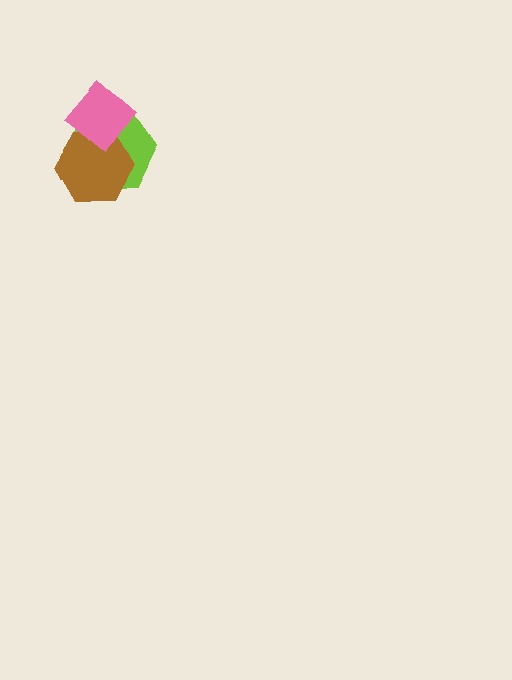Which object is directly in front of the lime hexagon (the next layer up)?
The brown hexagon is directly in front of the lime hexagon.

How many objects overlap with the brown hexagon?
2 objects overlap with the brown hexagon.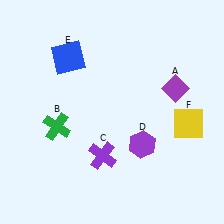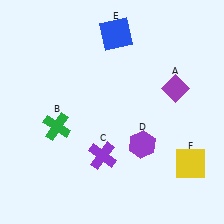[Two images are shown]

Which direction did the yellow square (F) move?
The yellow square (F) moved down.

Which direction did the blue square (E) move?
The blue square (E) moved right.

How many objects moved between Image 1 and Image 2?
2 objects moved between the two images.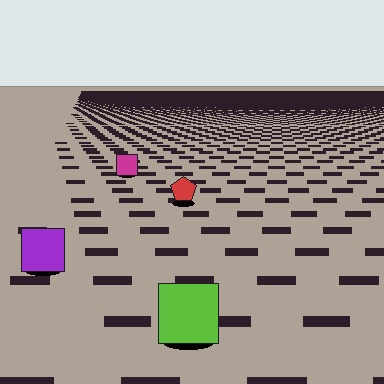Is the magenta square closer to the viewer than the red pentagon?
No. The red pentagon is closer — you can tell from the texture gradient: the ground texture is coarser near it.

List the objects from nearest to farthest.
From nearest to farthest: the lime square, the purple square, the red pentagon, the magenta square.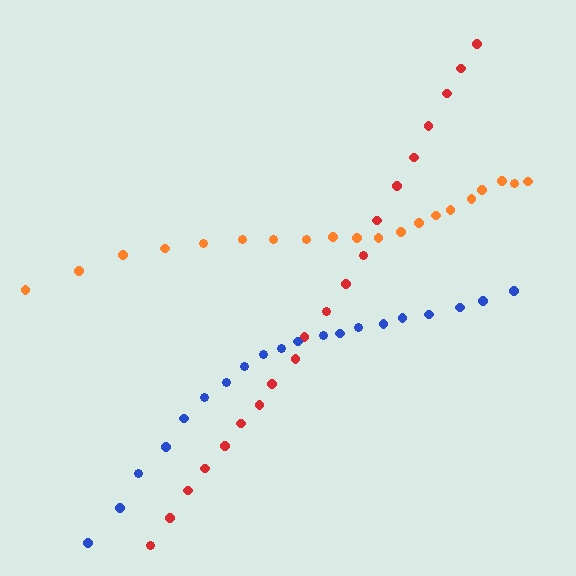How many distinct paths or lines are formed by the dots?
There are 3 distinct paths.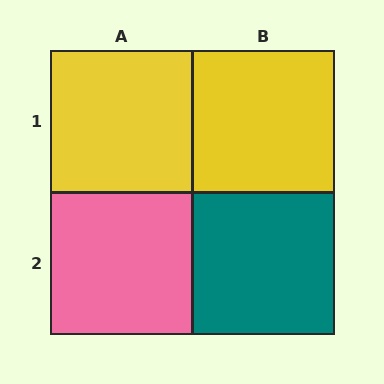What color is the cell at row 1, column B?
Yellow.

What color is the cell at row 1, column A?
Yellow.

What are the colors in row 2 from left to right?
Pink, teal.